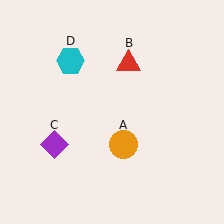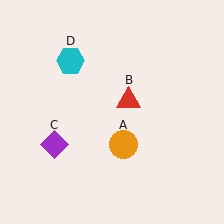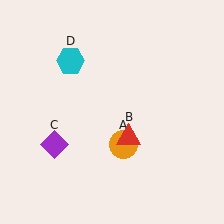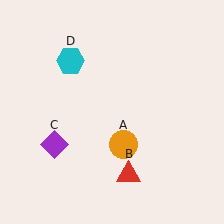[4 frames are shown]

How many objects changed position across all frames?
1 object changed position: red triangle (object B).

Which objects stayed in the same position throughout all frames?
Orange circle (object A) and purple diamond (object C) and cyan hexagon (object D) remained stationary.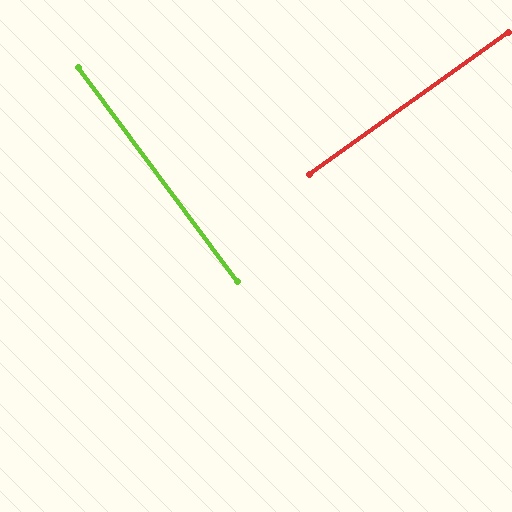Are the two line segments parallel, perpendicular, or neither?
Perpendicular — they meet at approximately 89°.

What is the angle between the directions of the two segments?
Approximately 89 degrees.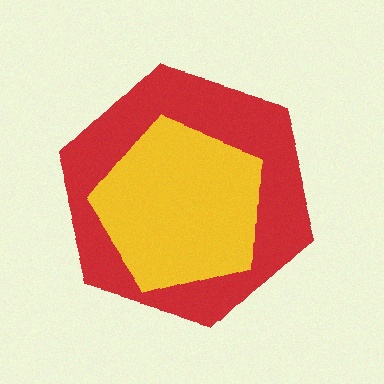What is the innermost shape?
The yellow pentagon.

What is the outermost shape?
The red hexagon.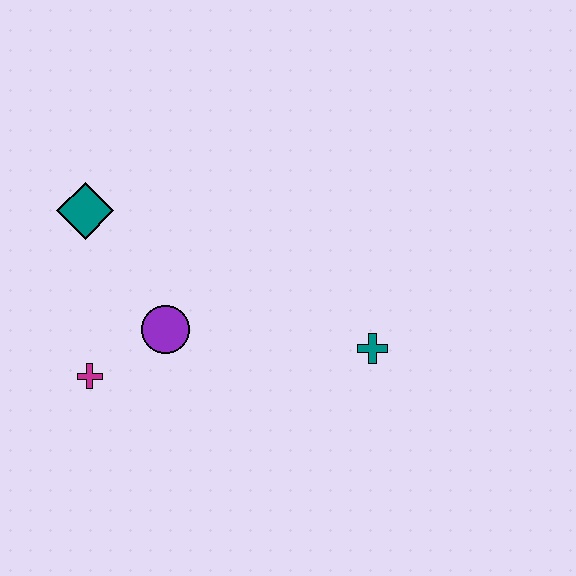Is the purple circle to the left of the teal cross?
Yes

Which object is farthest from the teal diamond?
The teal cross is farthest from the teal diamond.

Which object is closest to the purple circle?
The magenta cross is closest to the purple circle.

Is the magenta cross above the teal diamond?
No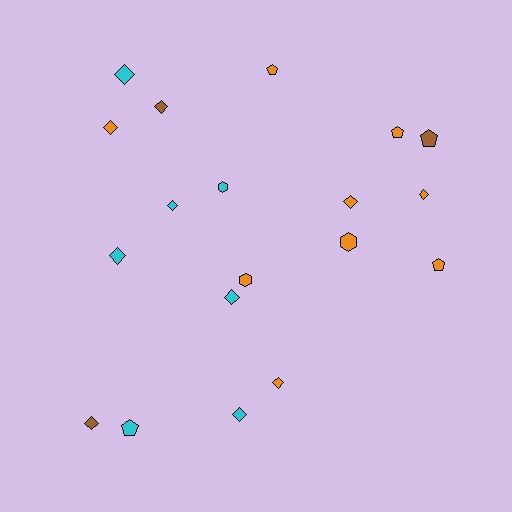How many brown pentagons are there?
There is 1 brown pentagon.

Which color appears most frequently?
Orange, with 9 objects.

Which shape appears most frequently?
Diamond, with 11 objects.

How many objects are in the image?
There are 19 objects.